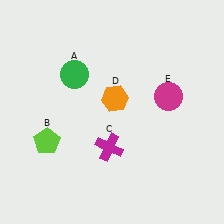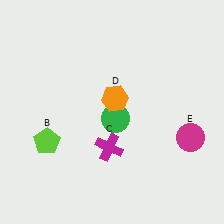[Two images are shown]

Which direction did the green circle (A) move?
The green circle (A) moved down.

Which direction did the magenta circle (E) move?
The magenta circle (E) moved down.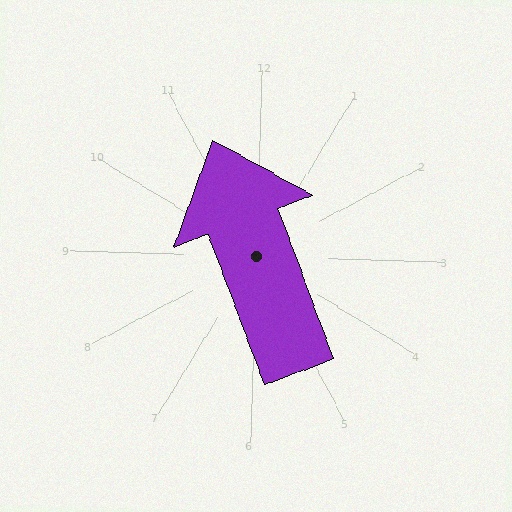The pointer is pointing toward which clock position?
Roughly 11 o'clock.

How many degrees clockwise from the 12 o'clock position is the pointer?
Approximately 338 degrees.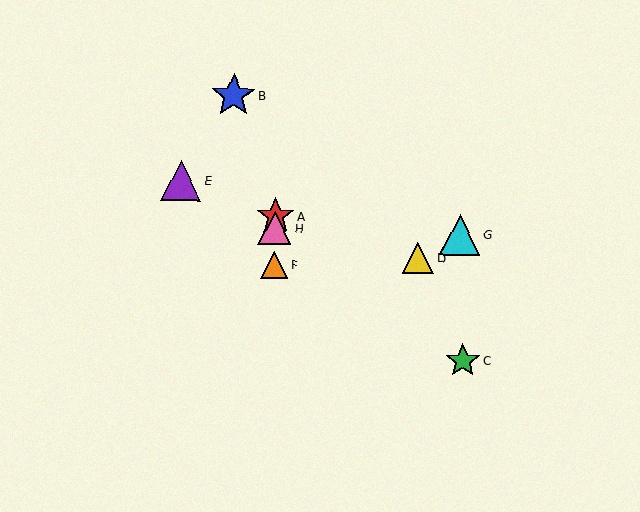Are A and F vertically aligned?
Yes, both are at x≈275.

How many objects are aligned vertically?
3 objects (A, F, H) are aligned vertically.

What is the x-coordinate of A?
Object A is at x≈275.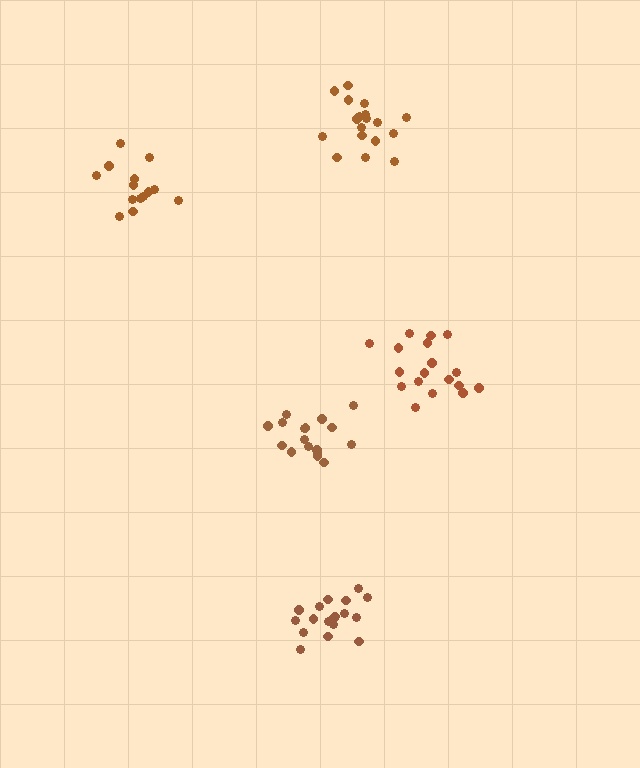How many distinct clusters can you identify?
There are 5 distinct clusters.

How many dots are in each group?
Group 1: 18 dots, Group 2: 15 dots, Group 3: 17 dots, Group 4: 18 dots, Group 5: 18 dots (86 total).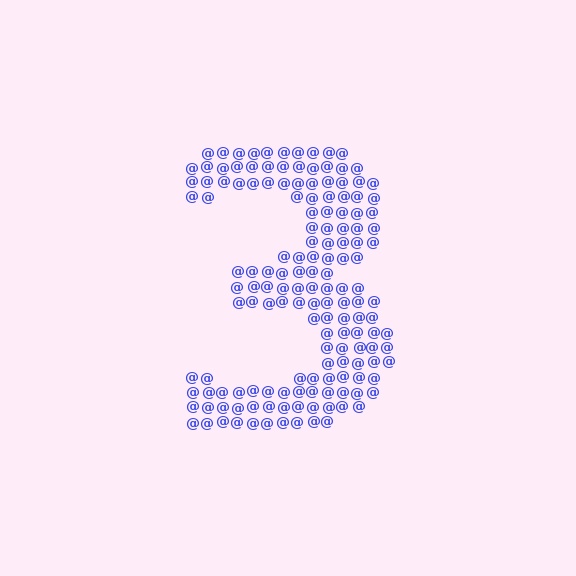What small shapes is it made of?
It is made of small at signs.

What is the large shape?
The large shape is the digit 3.